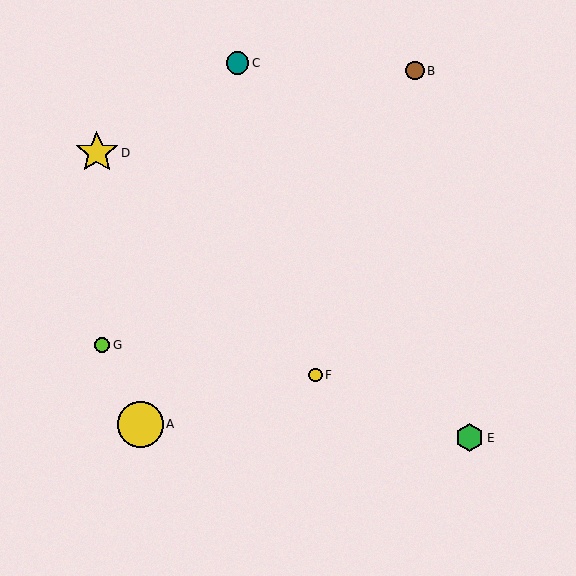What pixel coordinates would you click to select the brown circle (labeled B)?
Click at (415, 71) to select the brown circle B.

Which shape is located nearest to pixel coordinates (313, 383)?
The yellow circle (labeled F) at (315, 375) is nearest to that location.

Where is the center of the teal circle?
The center of the teal circle is at (237, 63).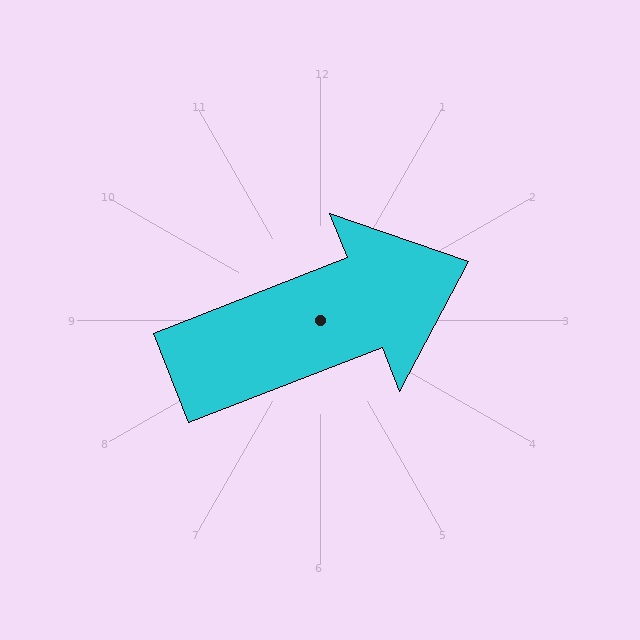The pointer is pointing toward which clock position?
Roughly 2 o'clock.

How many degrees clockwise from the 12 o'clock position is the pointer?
Approximately 69 degrees.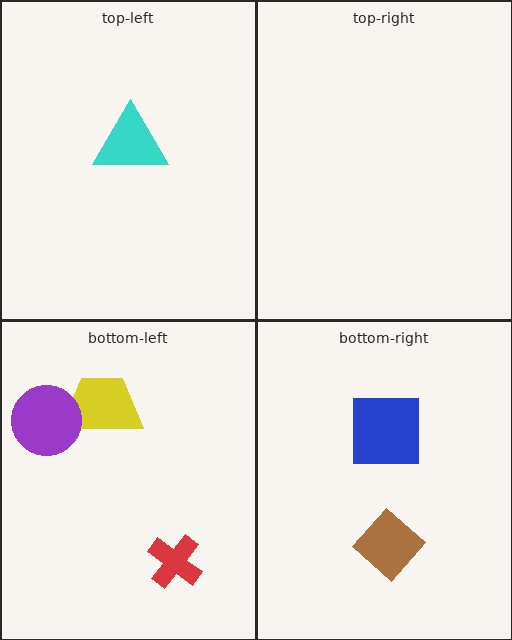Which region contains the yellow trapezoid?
The bottom-left region.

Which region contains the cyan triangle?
The top-left region.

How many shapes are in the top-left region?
1.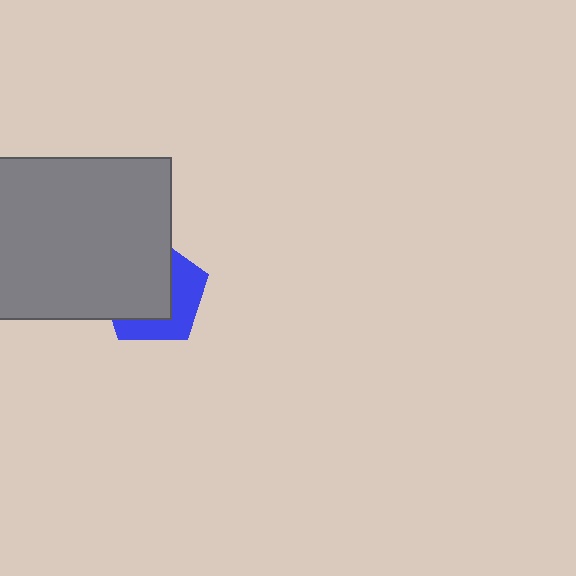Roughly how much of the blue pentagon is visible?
A small part of it is visible (roughly 42%).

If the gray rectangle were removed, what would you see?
You would see the complete blue pentagon.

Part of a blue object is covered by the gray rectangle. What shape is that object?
It is a pentagon.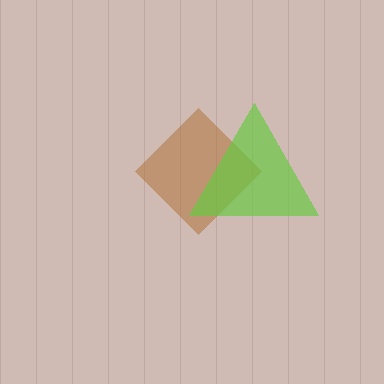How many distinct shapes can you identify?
There are 2 distinct shapes: a brown diamond, a lime triangle.